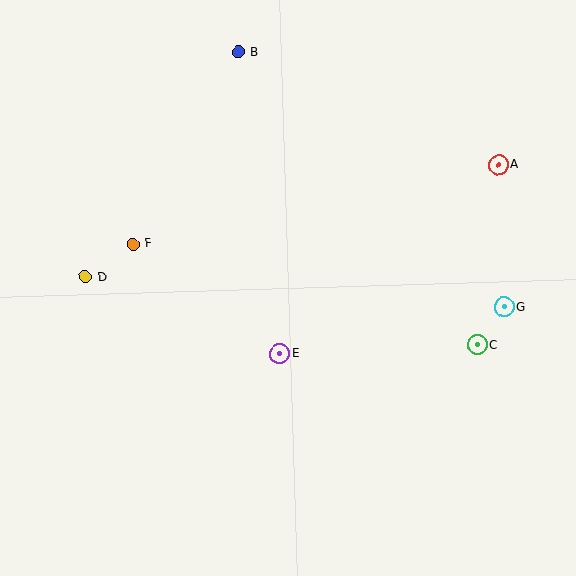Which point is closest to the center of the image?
Point E at (280, 353) is closest to the center.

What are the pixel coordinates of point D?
Point D is at (85, 277).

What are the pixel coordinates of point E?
Point E is at (280, 353).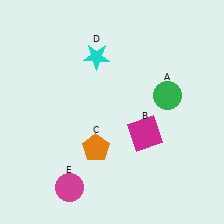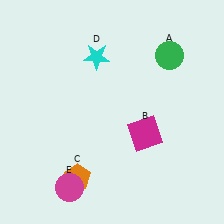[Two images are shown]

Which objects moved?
The objects that moved are: the green circle (A), the orange pentagon (C).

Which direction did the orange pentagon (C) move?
The orange pentagon (C) moved down.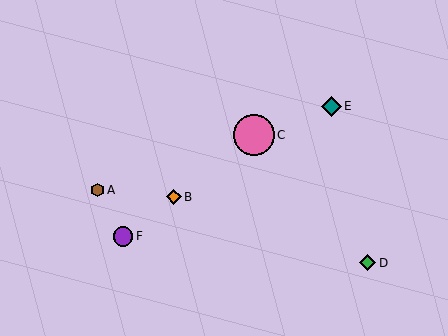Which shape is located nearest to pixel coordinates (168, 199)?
The orange diamond (labeled B) at (174, 197) is nearest to that location.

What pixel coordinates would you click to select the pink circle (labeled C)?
Click at (254, 135) to select the pink circle C.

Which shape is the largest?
The pink circle (labeled C) is the largest.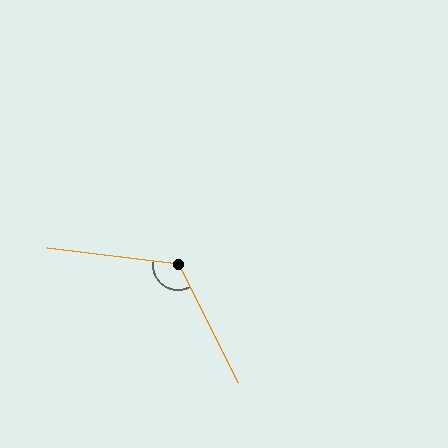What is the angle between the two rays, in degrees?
Approximately 124 degrees.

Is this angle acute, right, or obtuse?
It is obtuse.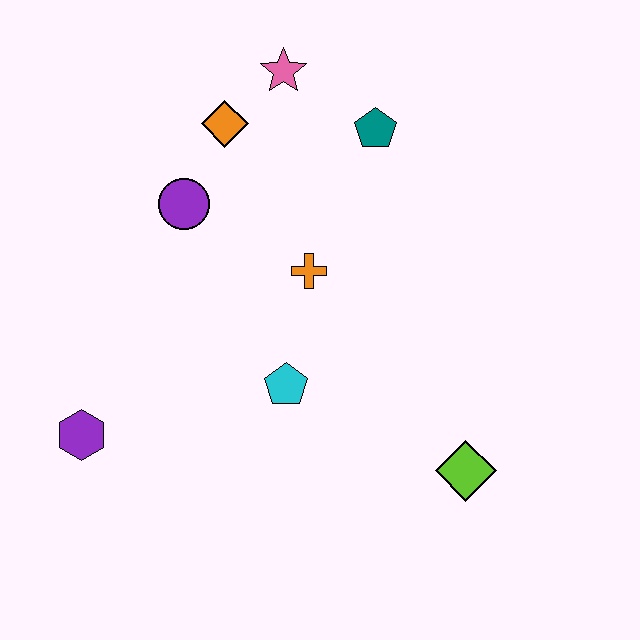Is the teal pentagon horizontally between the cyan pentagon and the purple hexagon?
No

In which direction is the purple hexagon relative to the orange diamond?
The purple hexagon is below the orange diamond.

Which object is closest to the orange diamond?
The pink star is closest to the orange diamond.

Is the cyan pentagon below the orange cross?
Yes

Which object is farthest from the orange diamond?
The lime diamond is farthest from the orange diamond.